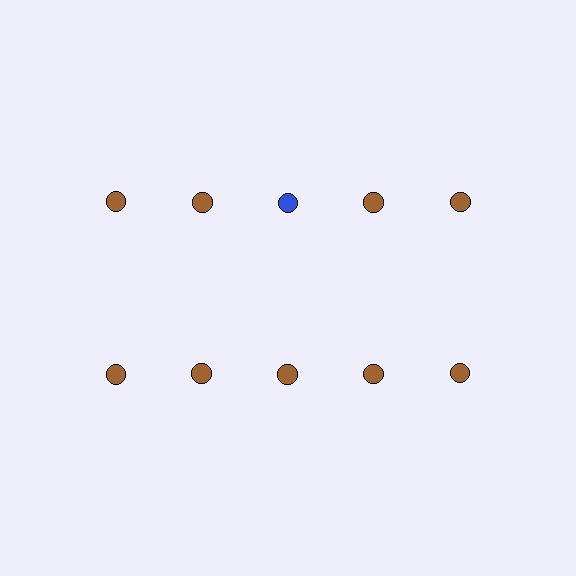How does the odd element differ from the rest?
It has a different color: blue instead of brown.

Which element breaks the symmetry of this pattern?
The blue circle in the top row, center column breaks the symmetry. All other shapes are brown circles.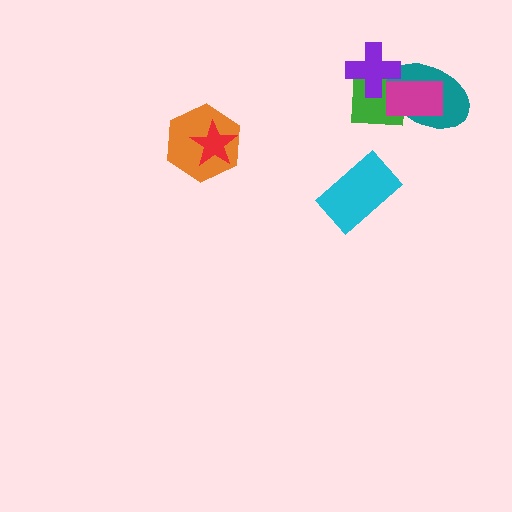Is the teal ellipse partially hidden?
Yes, it is partially covered by another shape.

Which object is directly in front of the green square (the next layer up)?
The teal ellipse is directly in front of the green square.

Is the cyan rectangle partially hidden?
No, no other shape covers it.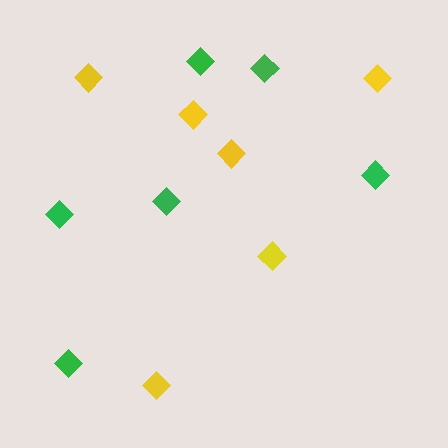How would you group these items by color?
There are 2 groups: one group of yellow diamonds (6) and one group of green diamonds (6).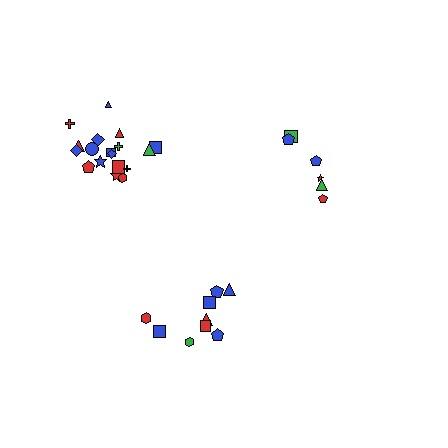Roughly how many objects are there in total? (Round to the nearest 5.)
Roughly 35 objects in total.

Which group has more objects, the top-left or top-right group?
The top-left group.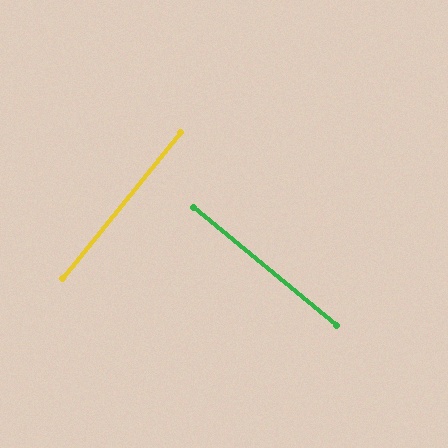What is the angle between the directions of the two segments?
Approximately 90 degrees.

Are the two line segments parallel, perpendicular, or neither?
Perpendicular — they meet at approximately 90°.